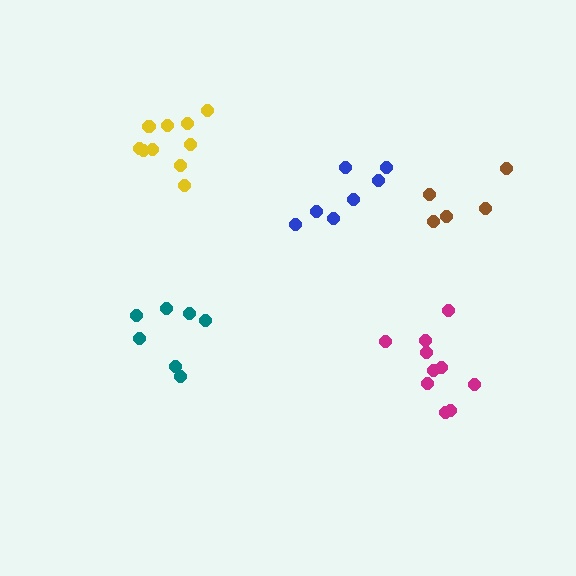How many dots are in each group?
Group 1: 5 dots, Group 2: 7 dots, Group 3: 10 dots, Group 4: 10 dots, Group 5: 7 dots (39 total).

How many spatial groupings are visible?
There are 5 spatial groupings.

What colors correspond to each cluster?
The clusters are colored: brown, blue, yellow, magenta, teal.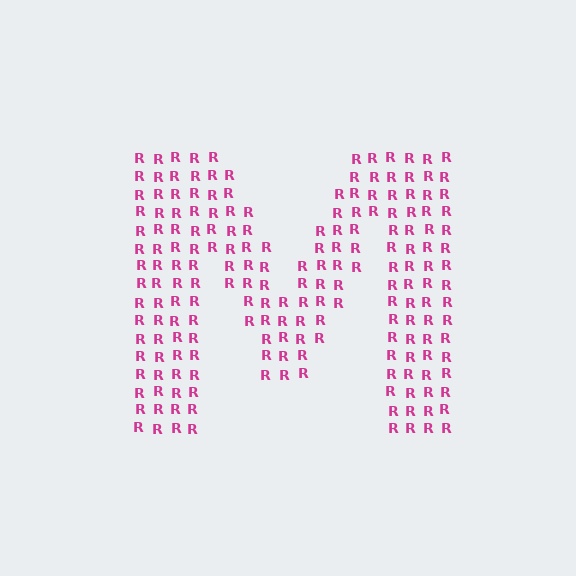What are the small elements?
The small elements are letter R's.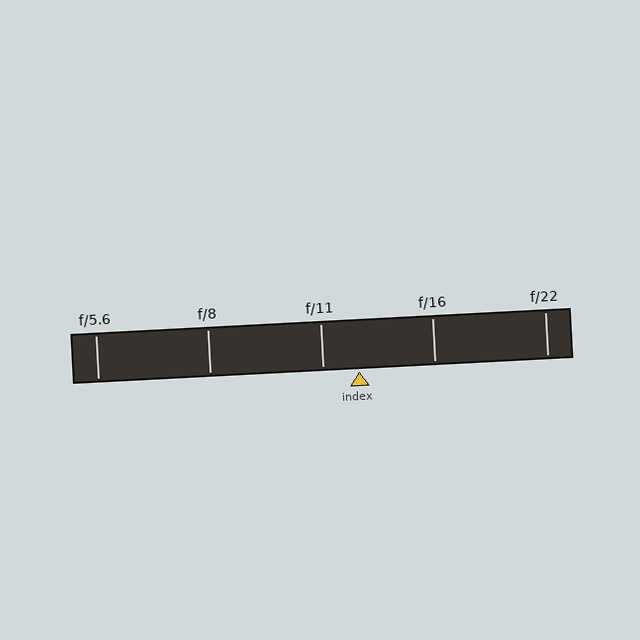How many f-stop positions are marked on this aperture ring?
There are 5 f-stop positions marked.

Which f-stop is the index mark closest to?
The index mark is closest to f/11.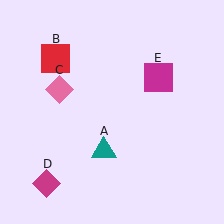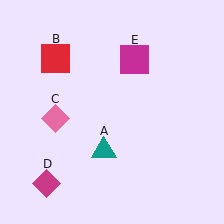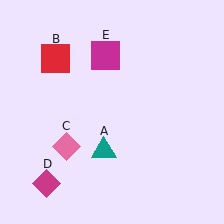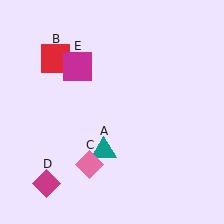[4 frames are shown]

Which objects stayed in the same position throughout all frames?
Teal triangle (object A) and red square (object B) and magenta diamond (object D) remained stationary.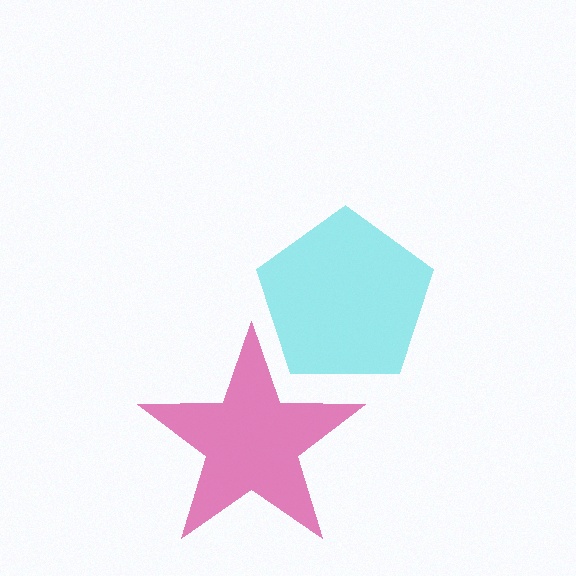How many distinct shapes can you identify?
There are 2 distinct shapes: a magenta star, a cyan pentagon.